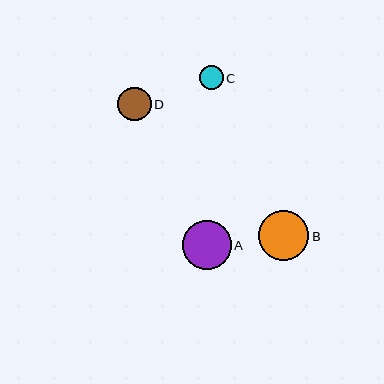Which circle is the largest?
Circle B is the largest with a size of approximately 50 pixels.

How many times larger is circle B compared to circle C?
Circle B is approximately 2.1 times the size of circle C.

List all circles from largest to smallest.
From largest to smallest: B, A, D, C.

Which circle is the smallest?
Circle C is the smallest with a size of approximately 24 pixels.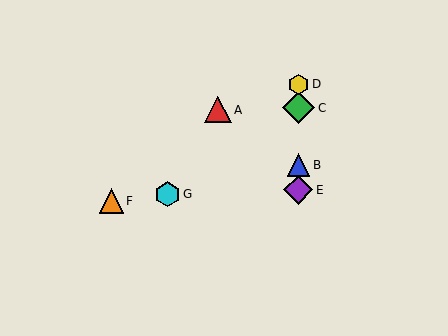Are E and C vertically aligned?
Yes, both are at x≈298.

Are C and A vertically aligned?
No, C is at x≈298 and A is at x≈218.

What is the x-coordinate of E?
Object E is at x≈298.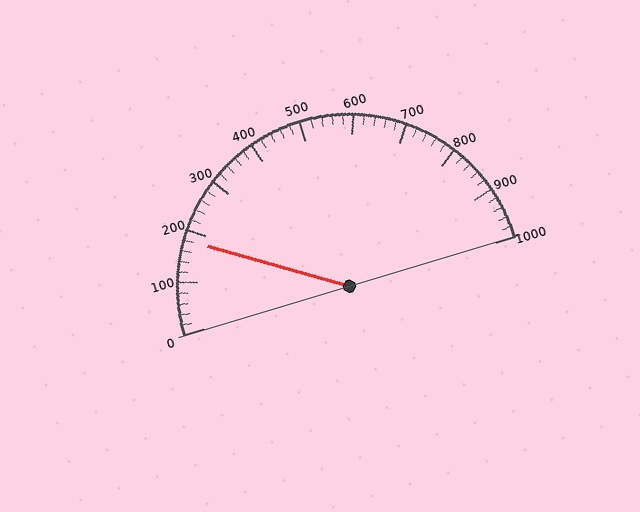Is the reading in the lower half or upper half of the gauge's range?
The reading is in the lower half of the range (0 to 1000).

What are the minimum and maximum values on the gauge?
The gauge ranges from 0 to 1000.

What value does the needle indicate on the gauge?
The needle indicates approximately 180.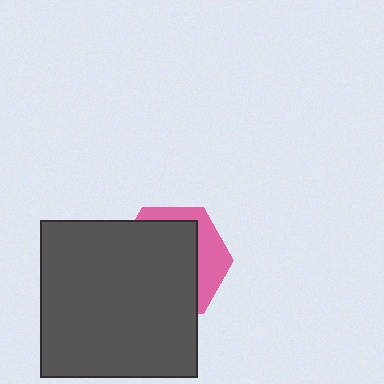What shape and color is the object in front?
The object in front is a dark gray square.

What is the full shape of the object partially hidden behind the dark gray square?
The partially hidden object is a pink hexagon.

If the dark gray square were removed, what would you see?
You would see the complete pink hexagon.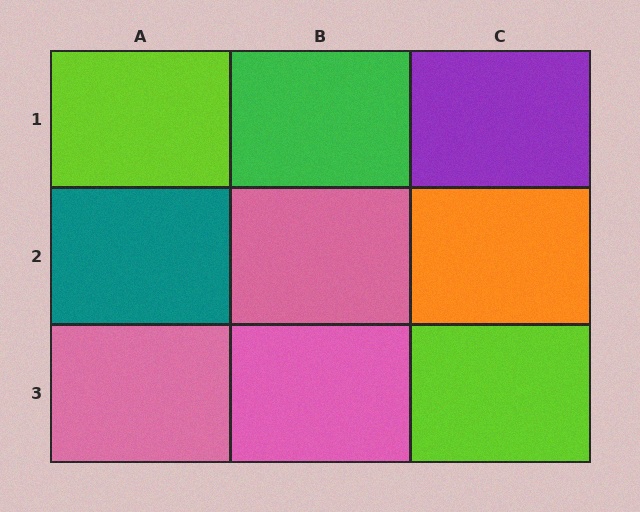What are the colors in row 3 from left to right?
Pink, pink, lime.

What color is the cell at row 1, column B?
Green.